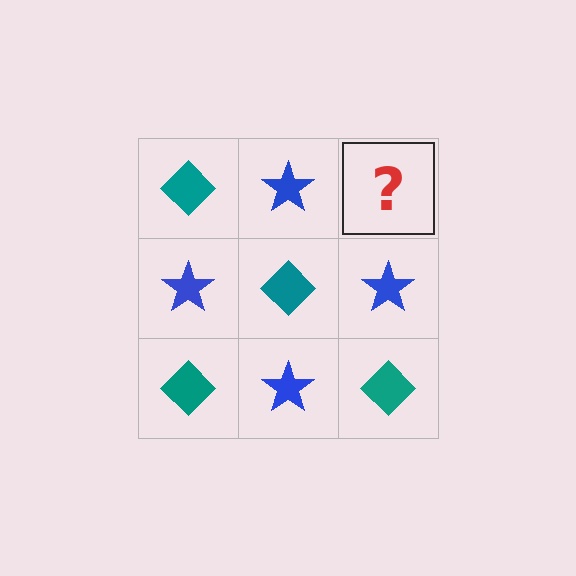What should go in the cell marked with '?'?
The missing cell should contain a teal diamond.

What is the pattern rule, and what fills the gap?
The rule is that it alternates teal diamond and blue star in a checkerboard pattern. The gap should be filled with a teal diamond.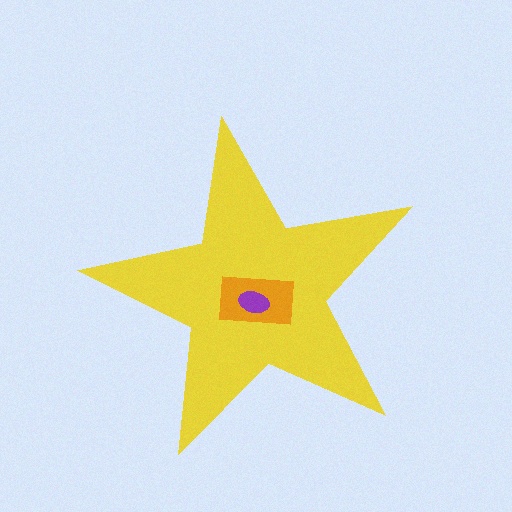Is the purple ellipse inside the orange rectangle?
Yes.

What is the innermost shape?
The purple ellipse.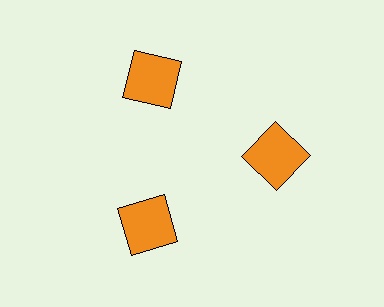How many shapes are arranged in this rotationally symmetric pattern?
There are 3 shapes, arranged in 3 groups of 1.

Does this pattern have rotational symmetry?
Yes, this pattern has 3-fold rotational symmetry. It looks the same after rotating 120 degrees around the center.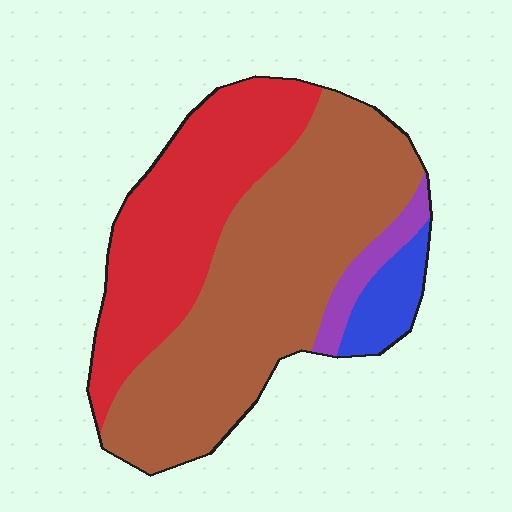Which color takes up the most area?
Brown, at roughly 55%.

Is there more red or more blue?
Red.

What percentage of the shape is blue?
Blue takes up about one tenth (1/10) of the shape.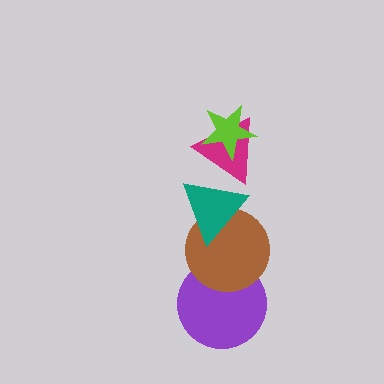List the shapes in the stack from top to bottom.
From top to bottom: the lime star, the magenta triangle, the teal triangle, the brown circle, the purple circle.